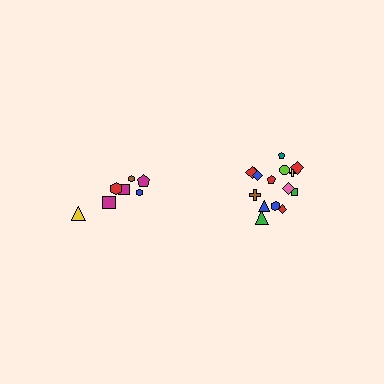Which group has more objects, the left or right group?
The right group.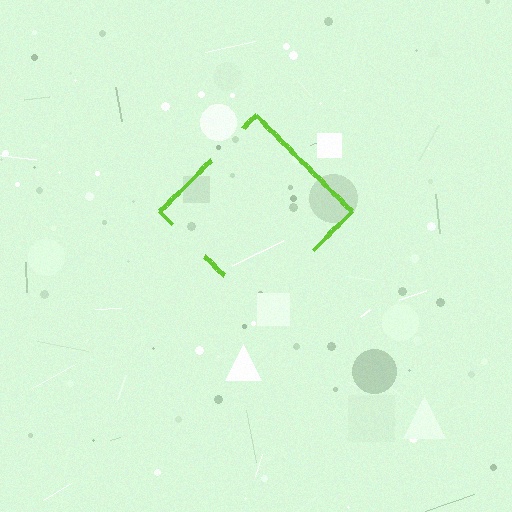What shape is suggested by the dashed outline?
The dashed outline suggests a diamond.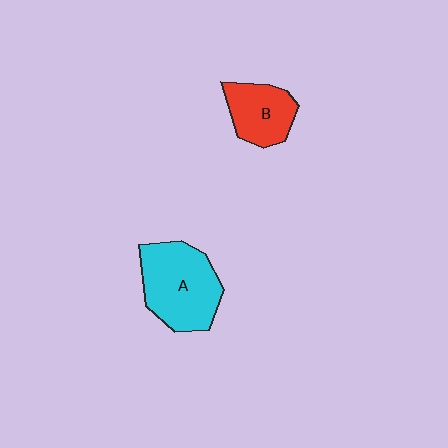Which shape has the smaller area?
Shape B (red).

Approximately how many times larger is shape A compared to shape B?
Approximately 1.6 times.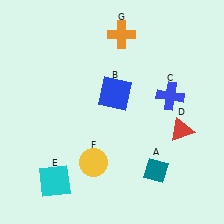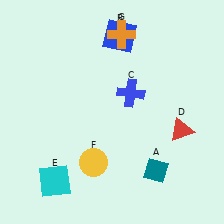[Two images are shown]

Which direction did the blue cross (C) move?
The blue cross (C) moved left.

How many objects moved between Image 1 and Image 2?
2 objects moved between the two images.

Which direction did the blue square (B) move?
The blue square (B) moved up.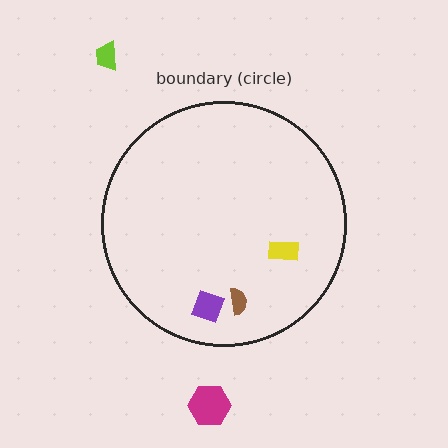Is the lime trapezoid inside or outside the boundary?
Outside.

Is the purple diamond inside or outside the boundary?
Inside.